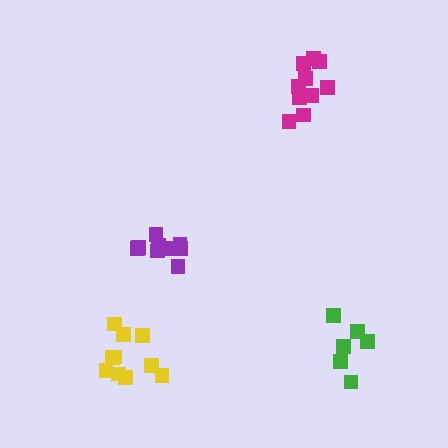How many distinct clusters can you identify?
There are 4 distinct clusters.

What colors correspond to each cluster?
The clusters are colored: yellow, purple, green, magenta.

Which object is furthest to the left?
The yellow cluster is leftmost.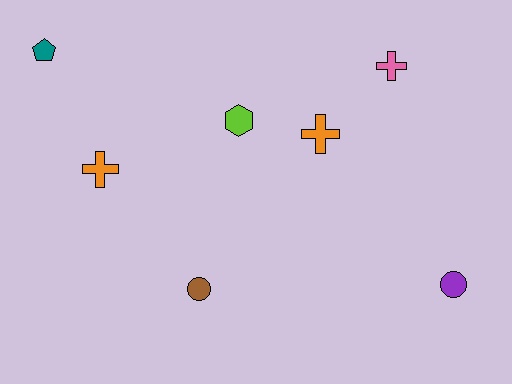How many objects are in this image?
There are 7 objects.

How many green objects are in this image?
There are no green objects.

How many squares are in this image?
There are no squares.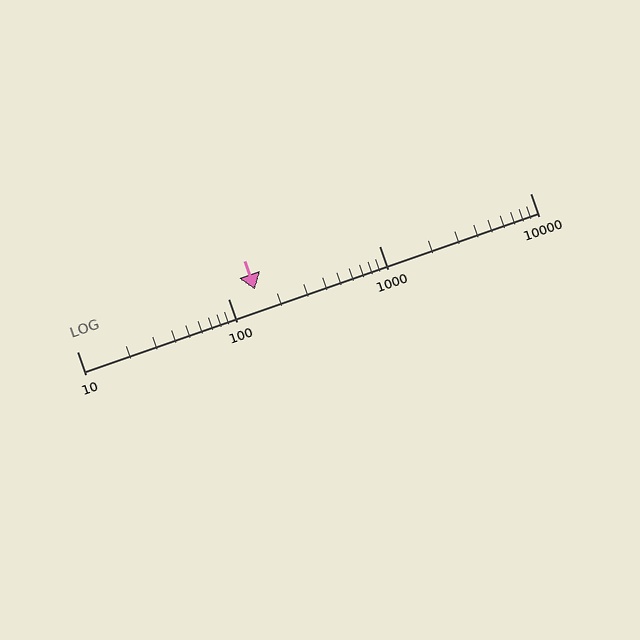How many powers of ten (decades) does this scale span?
The scale spans 3 decades, from 10 to 10000.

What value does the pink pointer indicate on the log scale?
The pointer indicates approximately 150.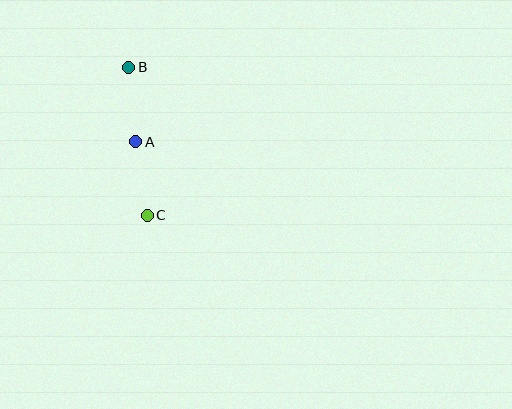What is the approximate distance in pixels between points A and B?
The distance between A and B is approximately 75 pixels.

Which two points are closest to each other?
Points A and C are closest to each other.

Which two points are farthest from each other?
Points B and C are farthest from each other.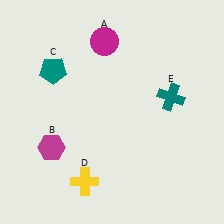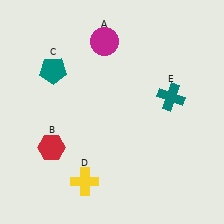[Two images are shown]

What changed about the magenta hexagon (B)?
In Image 1, B is magenta. In Image 2, it changed to red.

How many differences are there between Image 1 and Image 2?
There is 1 difference between the two images.